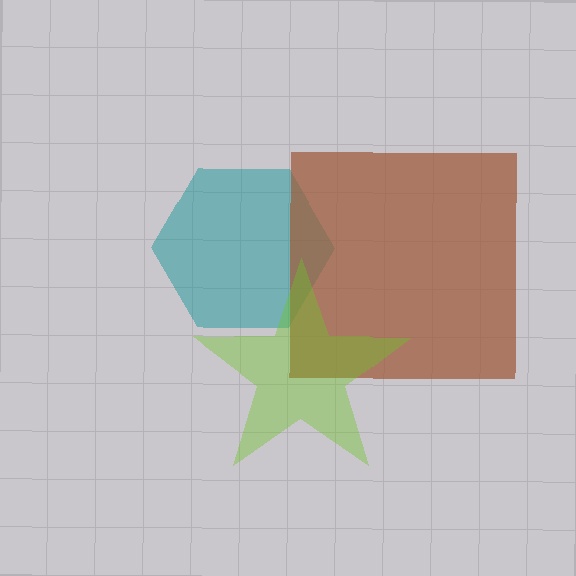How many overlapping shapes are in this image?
There are 3 overlapping shapes in the image.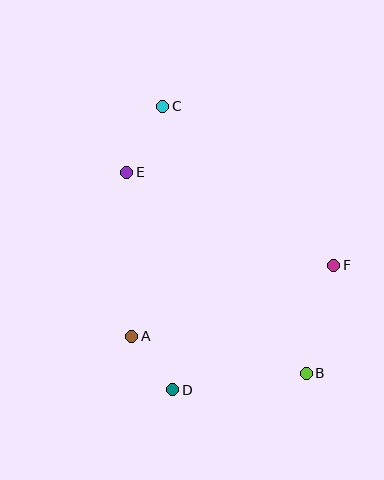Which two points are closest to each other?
Points A and D are closest to each other.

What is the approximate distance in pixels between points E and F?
The distance between E and F is approximately 227 pixels.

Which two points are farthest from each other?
Points B and C are farthest from each other.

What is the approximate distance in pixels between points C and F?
The distance between C and F is approximately 233 pixels.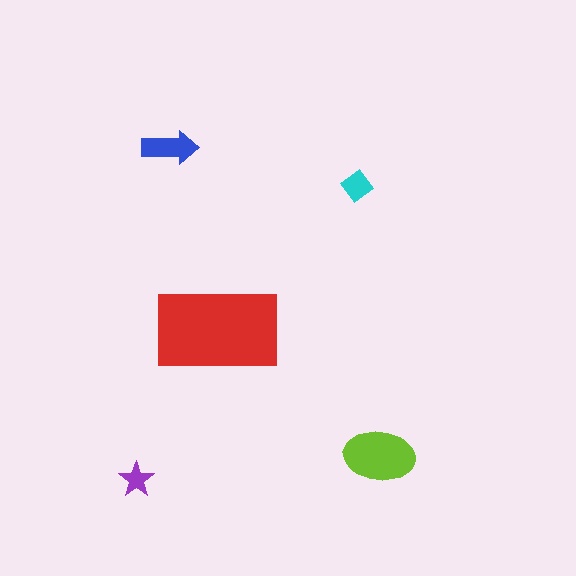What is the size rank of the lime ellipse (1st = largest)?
2nd.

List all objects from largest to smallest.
The red rectangle, the lime ellipse, the blue arrow, the cyan diamond, the purple star.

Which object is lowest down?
The purple star is bottommost.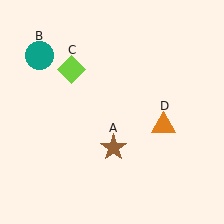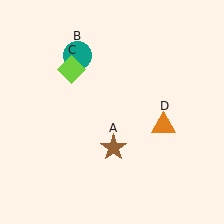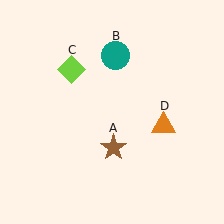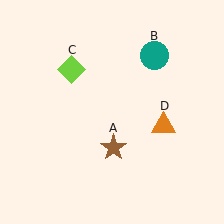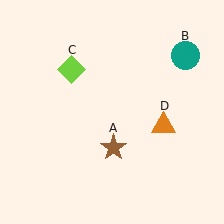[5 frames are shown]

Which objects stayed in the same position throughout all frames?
Brown star (object A) and lime diamond (object C) and orange triangle (object D) remained stationary.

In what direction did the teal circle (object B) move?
The teal circle (object B) moved right.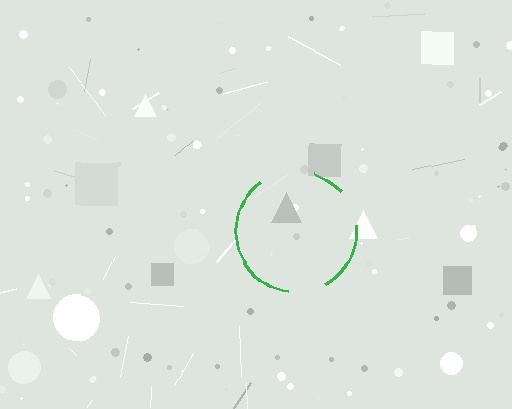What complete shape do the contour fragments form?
The contour fragments form a circle.